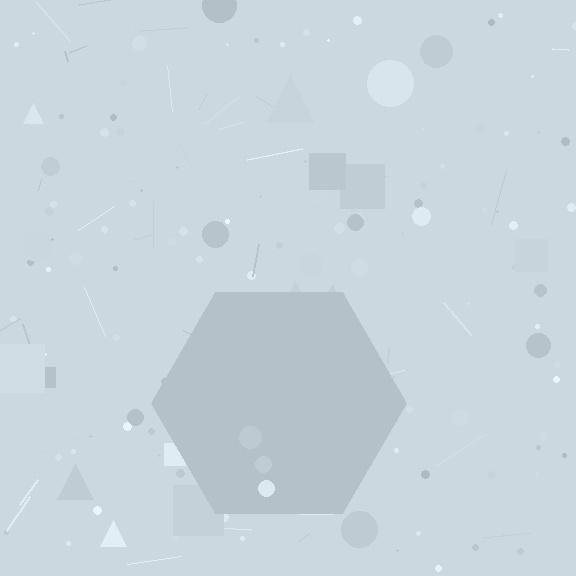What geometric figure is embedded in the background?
A hexagon is embedded in the background.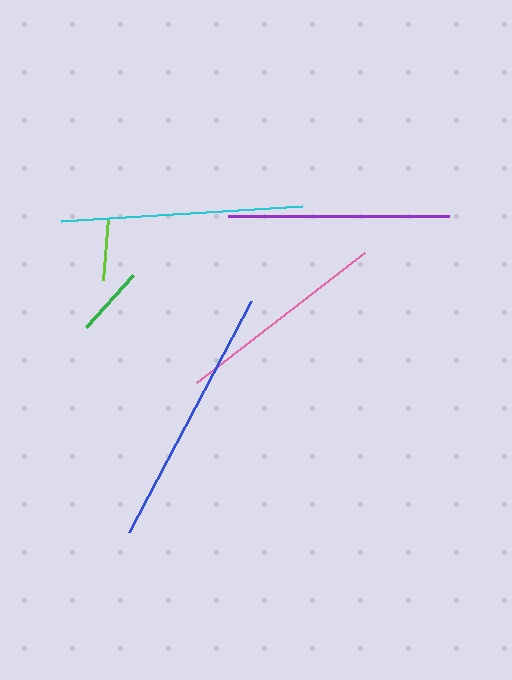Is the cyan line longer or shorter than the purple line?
The cyan line is longer than the purple line.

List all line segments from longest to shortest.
From longest to shortest: blue, cyan, purple, pink, green, lime.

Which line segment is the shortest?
The lime line is the shortest at approximately 62 pixels.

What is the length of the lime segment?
The lime segment is approximately 62 pixels long.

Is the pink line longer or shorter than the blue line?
The blue line is longer than the pink line.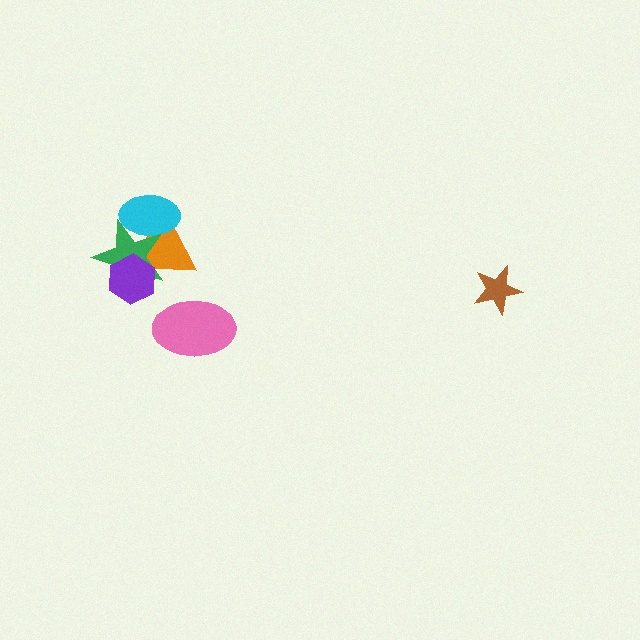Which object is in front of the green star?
The purple hexagon is in front of the green star.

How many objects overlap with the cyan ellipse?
2 objects overlap with the cyan ellipse.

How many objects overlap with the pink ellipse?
0 objects overlap with the pink ellipse.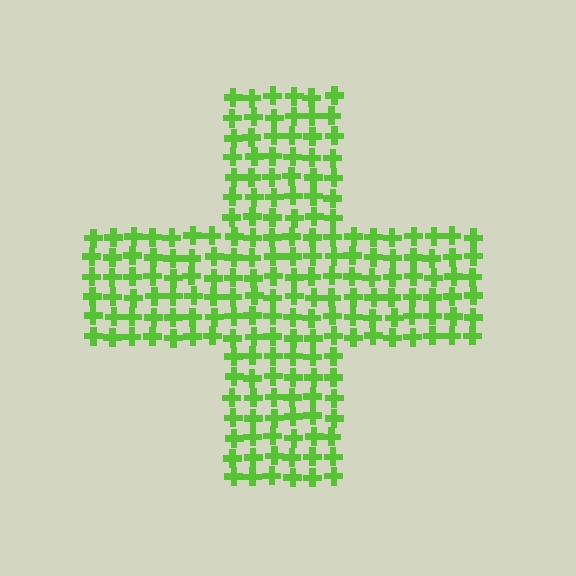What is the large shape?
The large shape is a cross.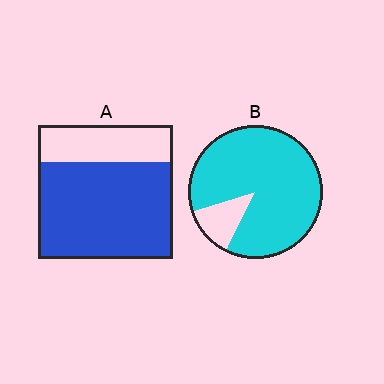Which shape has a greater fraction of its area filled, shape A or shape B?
Shape B.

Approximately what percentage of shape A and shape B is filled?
A is approximately 70% and B is approximately 85%.